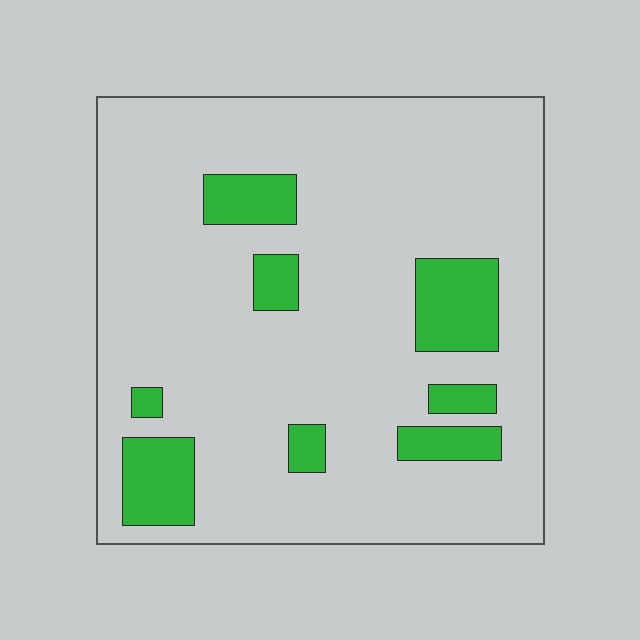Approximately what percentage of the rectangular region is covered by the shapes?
Approximately 15%.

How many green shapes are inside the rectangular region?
8.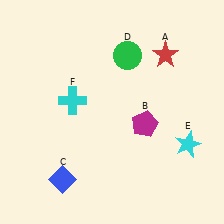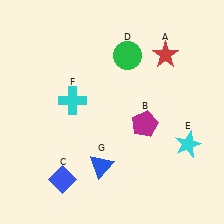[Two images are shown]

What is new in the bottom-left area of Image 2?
A blue triangle (G) was added in the bottom-left area of Image 2.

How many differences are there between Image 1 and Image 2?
There is 1 difference between the two images.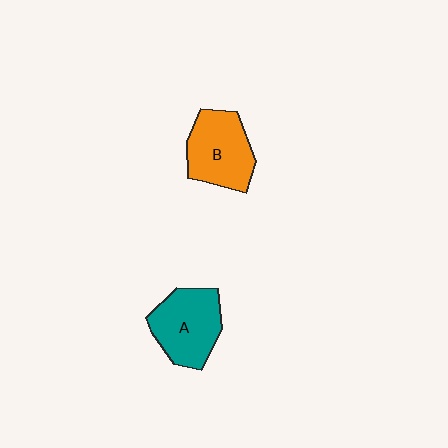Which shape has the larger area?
Shape A (teal).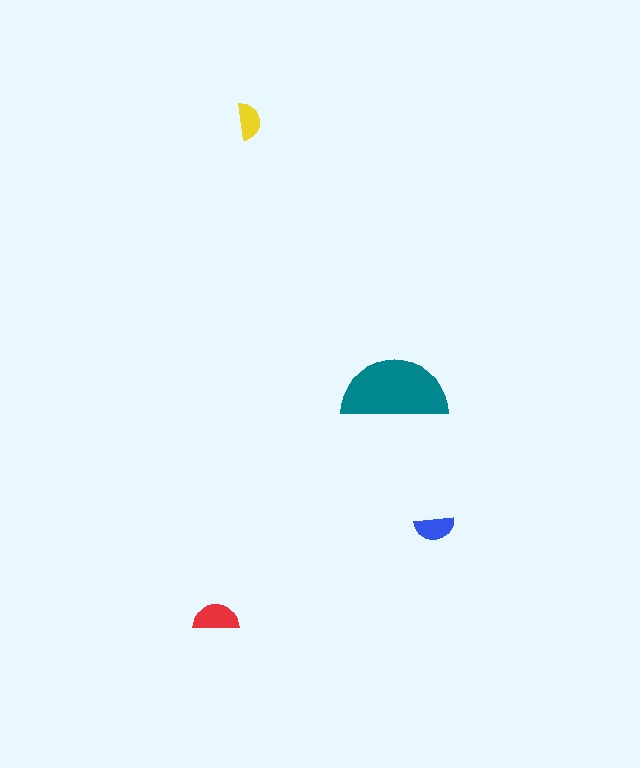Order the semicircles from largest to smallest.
the teal one, the red one, the blue one, the yellow one.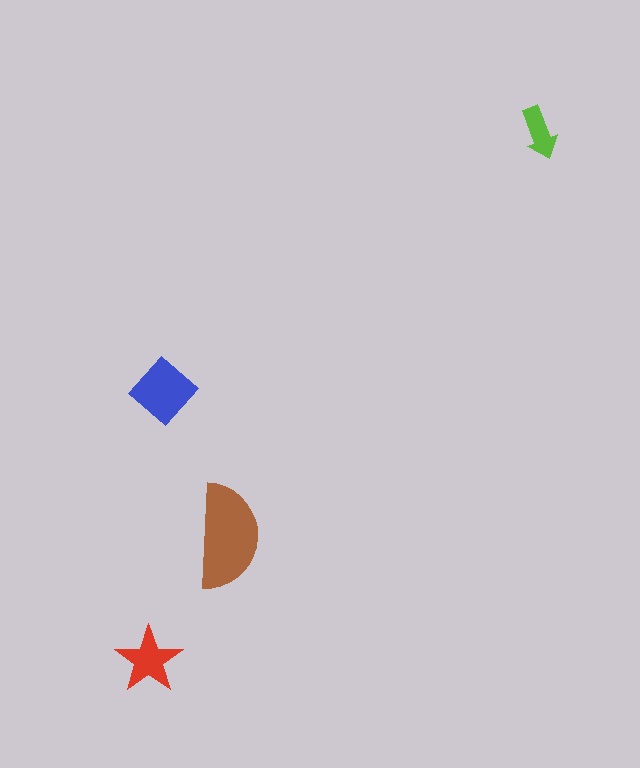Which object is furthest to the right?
The lime arrow is rightmost.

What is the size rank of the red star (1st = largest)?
3rd.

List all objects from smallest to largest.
The lime arrow, the red star, the blue diamond, the brown semicircle.